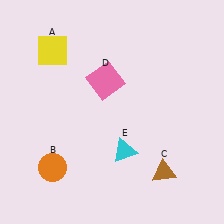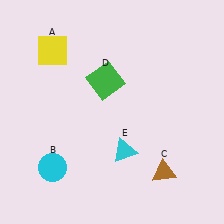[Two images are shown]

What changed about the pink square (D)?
In Image 1, D is pink. In Image 2, it changed to green.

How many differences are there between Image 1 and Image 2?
There are 2 differences between the two images.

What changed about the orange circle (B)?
In Image 1, B is orange. In Image 2, it changed to cyan.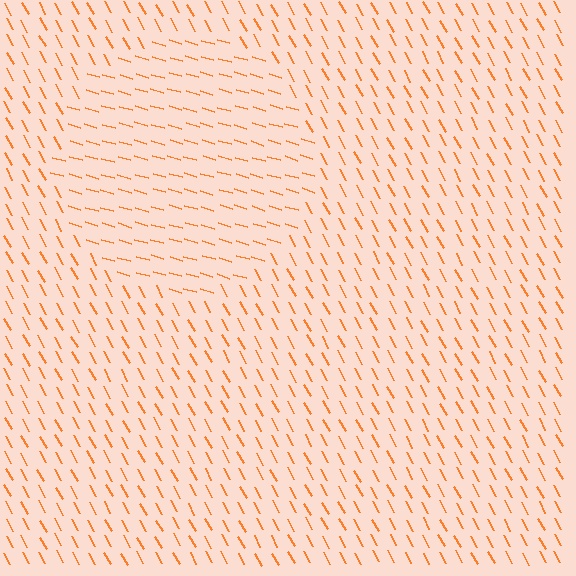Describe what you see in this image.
The image is filled with small orange line segments. A circle region in the image has lines oriented differently from the surrounding lines, creating a visible texture boundary.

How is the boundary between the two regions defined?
The boundary is defined purely by a change in line orientation (approximately 45 degrees difference). All lines are the same color and thickness.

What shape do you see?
I see a circle.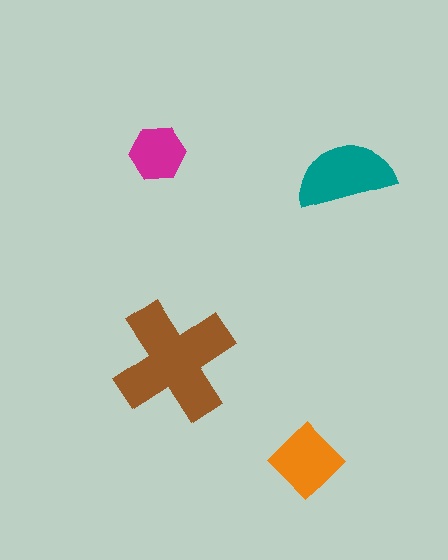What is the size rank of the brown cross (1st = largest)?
1st.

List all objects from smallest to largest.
The magenta hexagon, the orange diamond, the teal semicircle, the brown cross.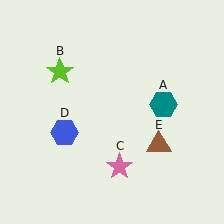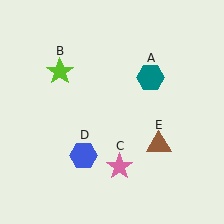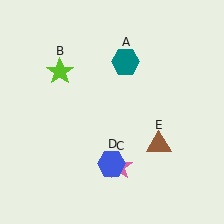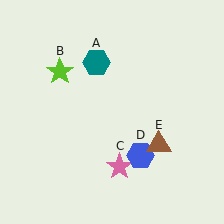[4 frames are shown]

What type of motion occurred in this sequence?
The teal hexagon (object A), blue hexagon (object D) rotated counterclockwise around the center of the scene.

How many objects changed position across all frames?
2 objects changed position: teal hexagon (object A), blue hexagon (object D).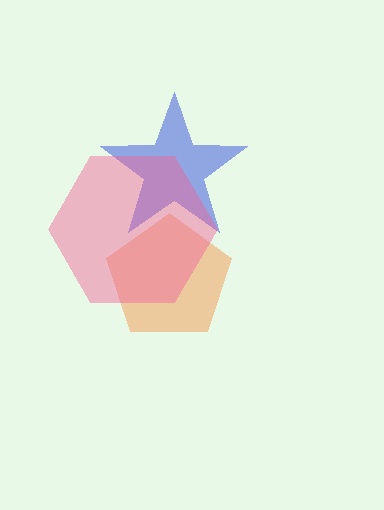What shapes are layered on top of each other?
The layered shapes are: a blue star, an orange pentagon, a pink hexagon.